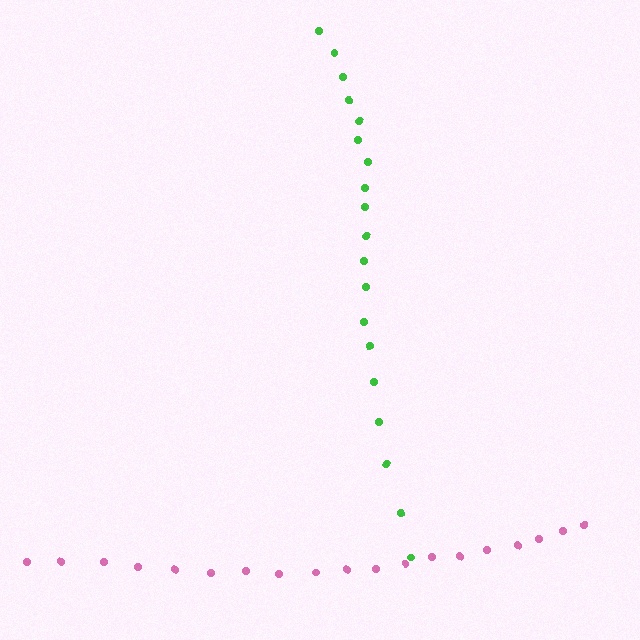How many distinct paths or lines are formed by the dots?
There are 2 distinct paths.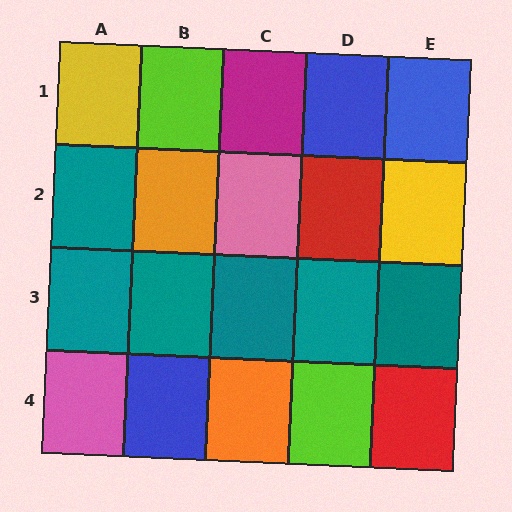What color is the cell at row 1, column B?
Lime.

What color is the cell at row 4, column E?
Red.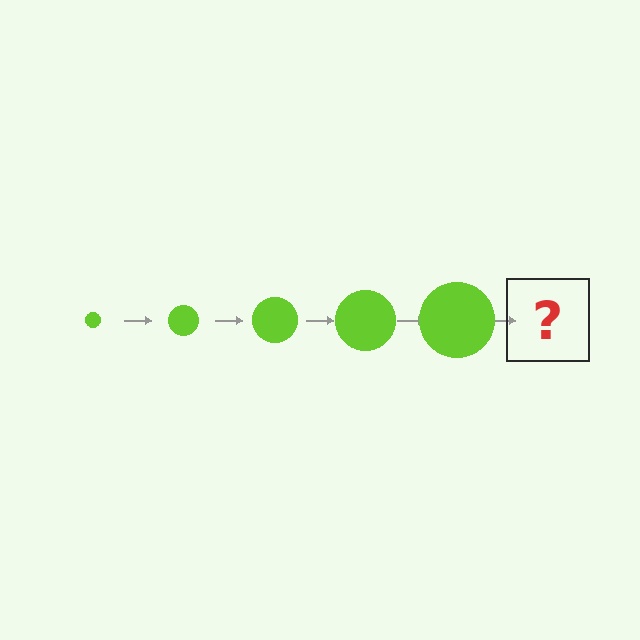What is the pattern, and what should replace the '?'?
The pattern is that the circle gets progressively larger each step. The '?' should be a lime circle, larger than the previous one.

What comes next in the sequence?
The next element should be a lime circle, larger than the previous one.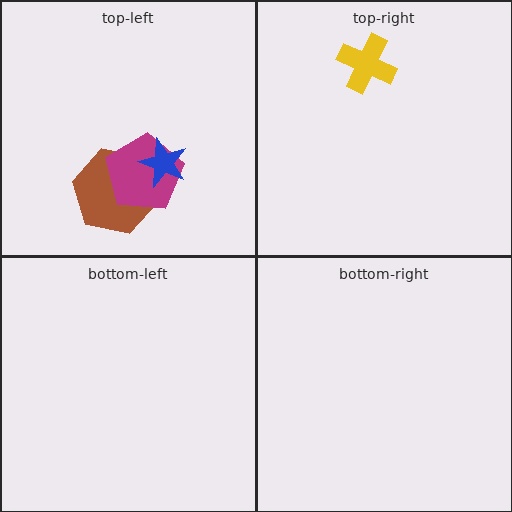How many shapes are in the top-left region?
3.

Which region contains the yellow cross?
The top-right region.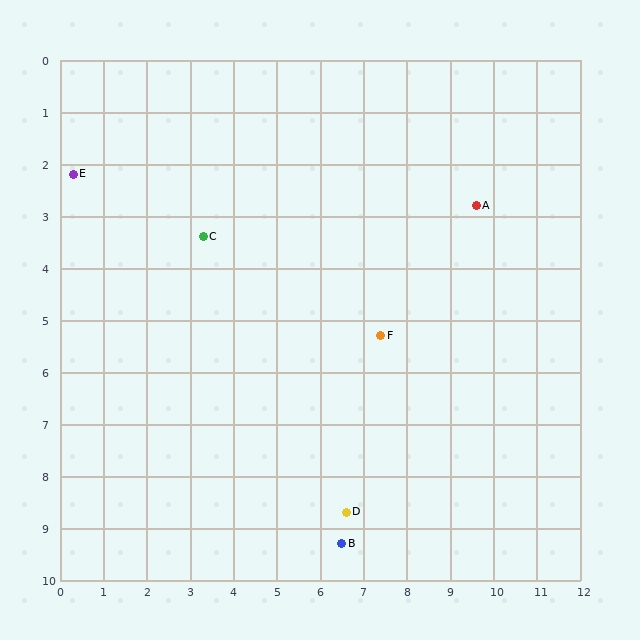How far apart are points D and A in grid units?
Points D and A are about 6.6 grid units apart.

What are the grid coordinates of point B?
Point B is at approximately (6.5, 9.3).